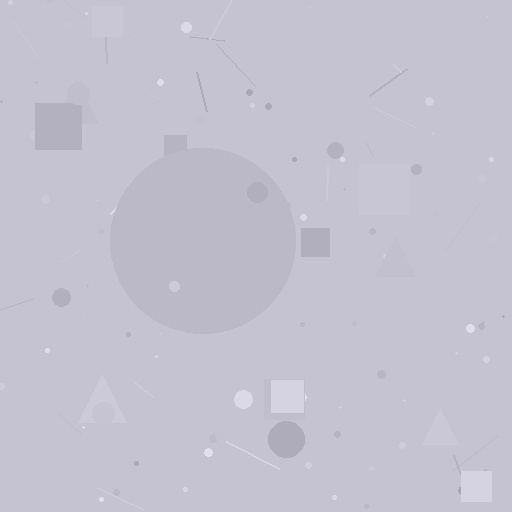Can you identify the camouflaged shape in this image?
The camouflaged shape is a circle.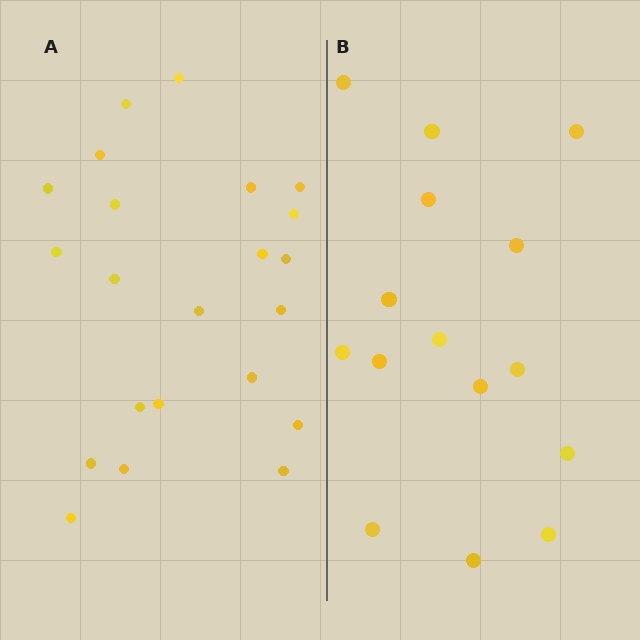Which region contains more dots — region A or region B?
Region A (the left region) has more dots.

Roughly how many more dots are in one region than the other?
Region A has roughly 8 or so more dots than region B.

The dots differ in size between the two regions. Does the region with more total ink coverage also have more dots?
No. Region B has more total ink coverage because its dots are larger, but region A actually contains more individual dots. Total area can be misleading — the number of items is what matters here.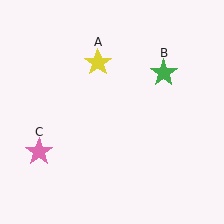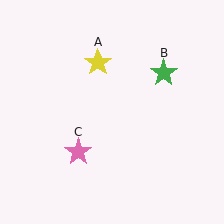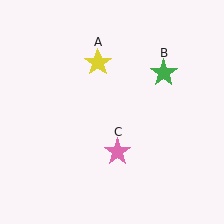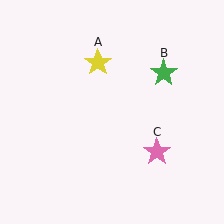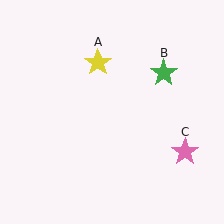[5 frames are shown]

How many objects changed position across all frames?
1 object changed position: pink star (object C).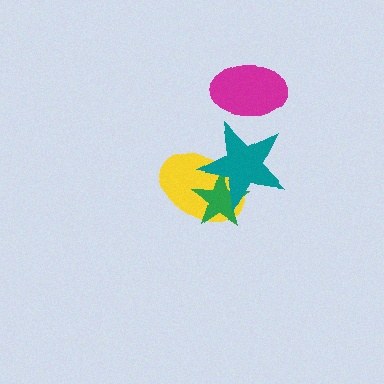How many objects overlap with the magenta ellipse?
1 object overlaps with the magenta ellipse.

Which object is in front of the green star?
The teal star is in front of the green star.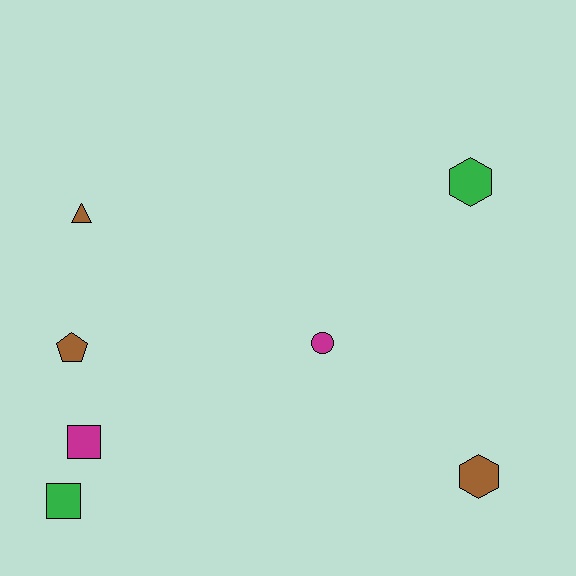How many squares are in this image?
There are 2 squares.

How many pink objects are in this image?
There are no pink objects.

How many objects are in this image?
There are 7 objects.